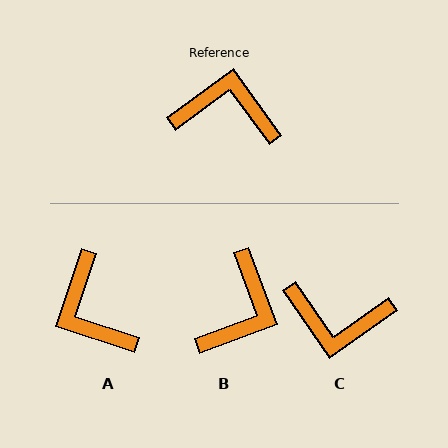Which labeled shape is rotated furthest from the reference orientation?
C, about 179 degrees away.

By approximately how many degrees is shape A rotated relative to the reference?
Approximately 126 degrees counter-clockwise.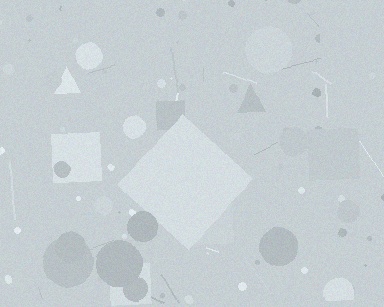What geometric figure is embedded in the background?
A diamond is embedded in the background.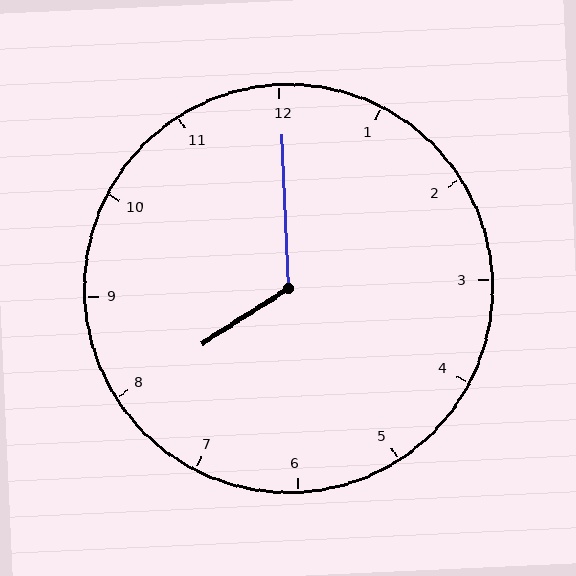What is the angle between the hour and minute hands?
Approximately 120 degrees.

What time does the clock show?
8:00.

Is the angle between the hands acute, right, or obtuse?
It is obtuse.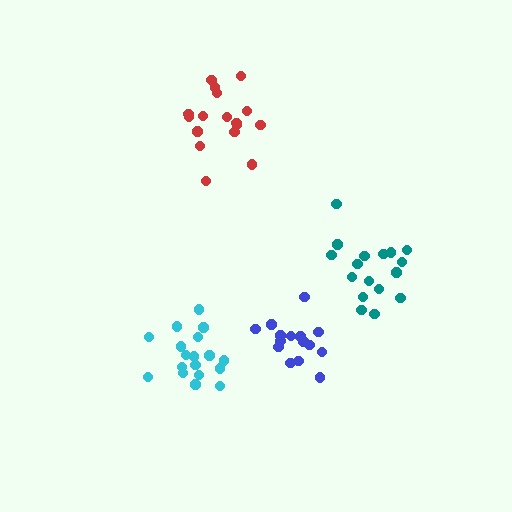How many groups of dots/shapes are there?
There are 4 groups.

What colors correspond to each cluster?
The clusters are colored: cyan, red, teal, blue.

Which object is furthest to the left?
The cyan cluster is leftmost.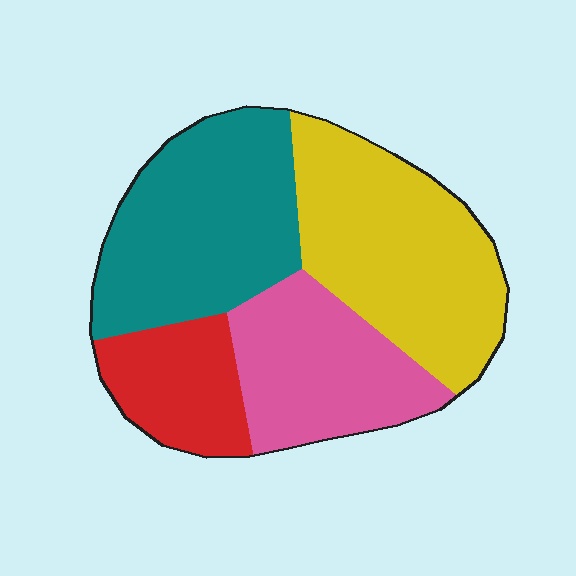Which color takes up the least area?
Red, at roughly 15%.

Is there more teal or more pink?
Teal.